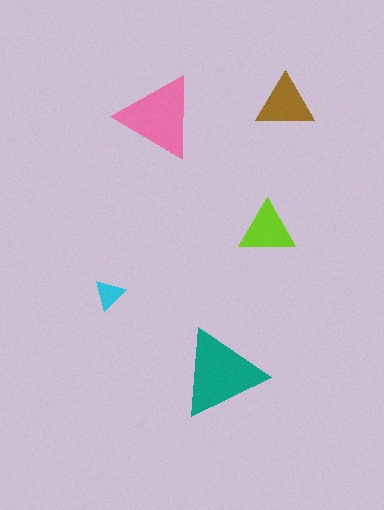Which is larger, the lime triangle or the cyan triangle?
The lime one.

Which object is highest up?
The brown triangle is topmost.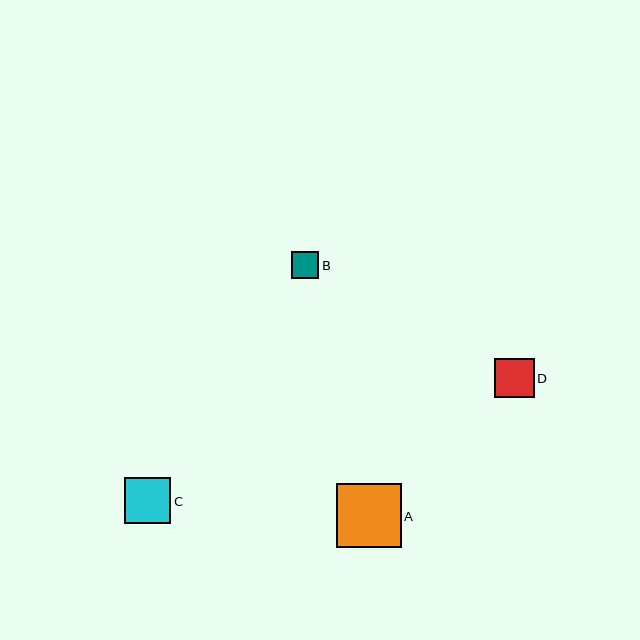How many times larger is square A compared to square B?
Square A is approximately 2.4 times the size of square B.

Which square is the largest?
Square A is the largest with a size of approximately 64 pixels.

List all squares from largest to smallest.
From largest to smallest: A, C, D, B.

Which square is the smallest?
Square B is the smallest with a size of approximately 27 pixels.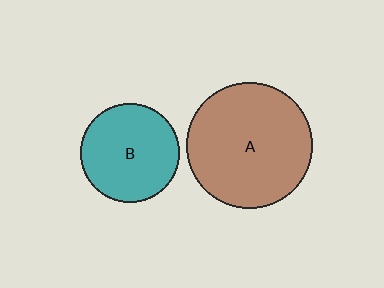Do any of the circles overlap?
No, none of the circles overlap.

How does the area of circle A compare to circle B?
Approximately 1.6 times.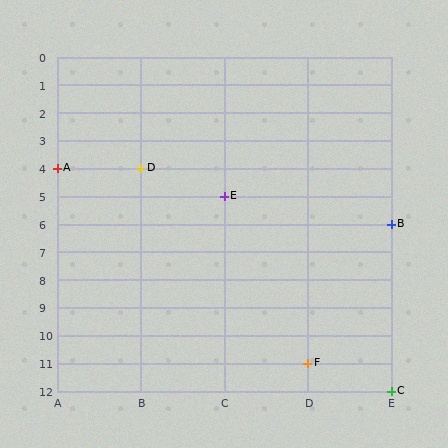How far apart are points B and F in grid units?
Points B and F are 1 column and 5 rows apart (about 5.1 grid units diagonally).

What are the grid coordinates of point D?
Point D is at grid coordinates (B, 4).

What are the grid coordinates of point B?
Point B is at grid coordinates (E, 6).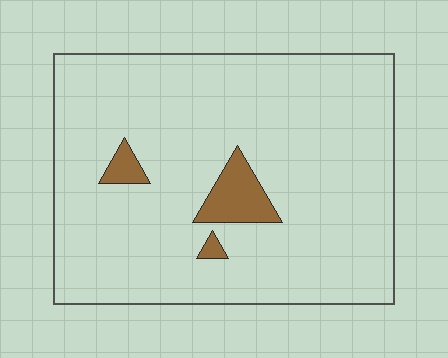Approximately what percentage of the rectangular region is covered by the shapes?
Approximately 5%.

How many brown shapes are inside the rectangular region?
3.